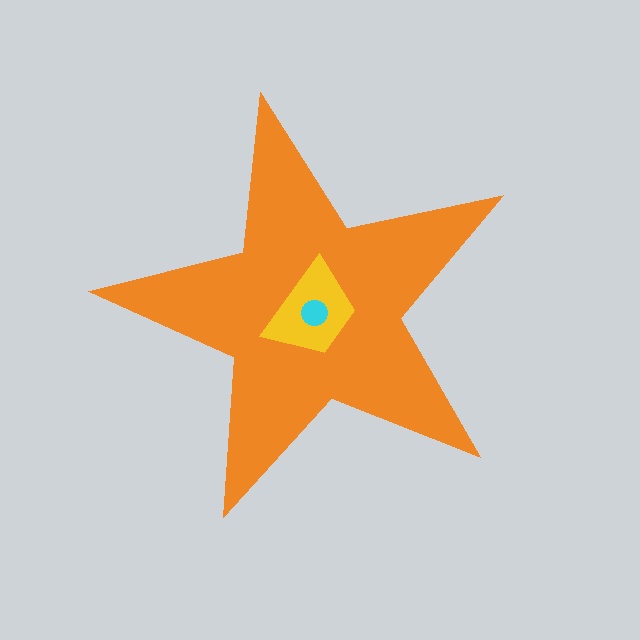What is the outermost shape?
The orange star.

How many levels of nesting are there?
3.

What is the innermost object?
The cyan circle.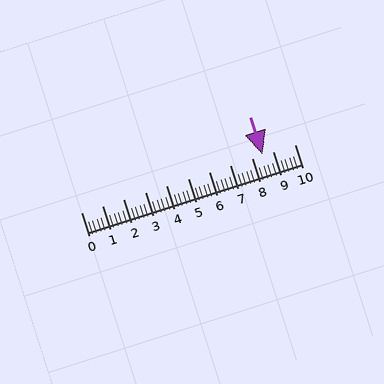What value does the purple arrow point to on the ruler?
The purple arrow points to approximately 8.5.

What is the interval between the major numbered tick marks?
The major tick marks are spaced 1 units apart.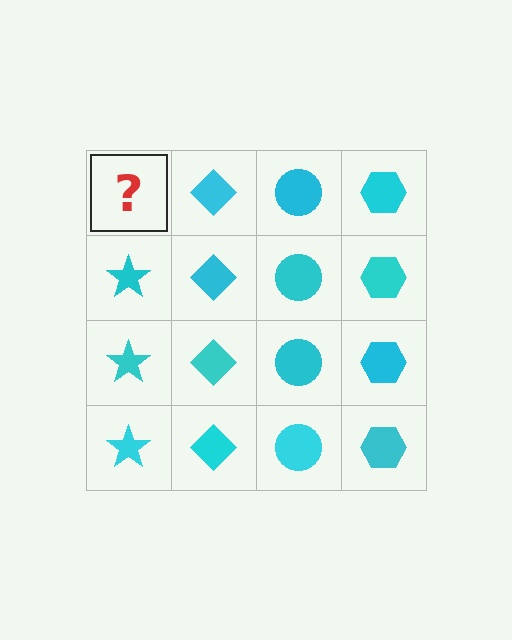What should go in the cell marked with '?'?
The missing cell should contain a cyan star.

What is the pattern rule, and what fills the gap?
The rule is that each column has a consistent shape. The gap should be filled with a cyan star.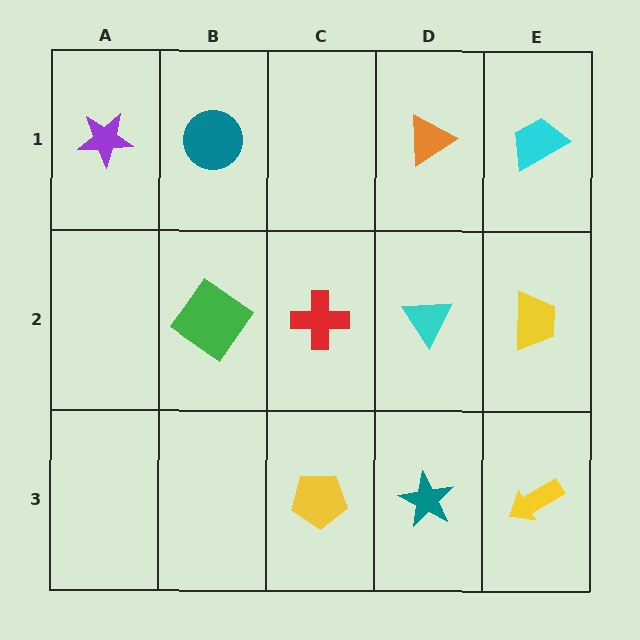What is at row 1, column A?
A purple star.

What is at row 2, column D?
A cyan triangle.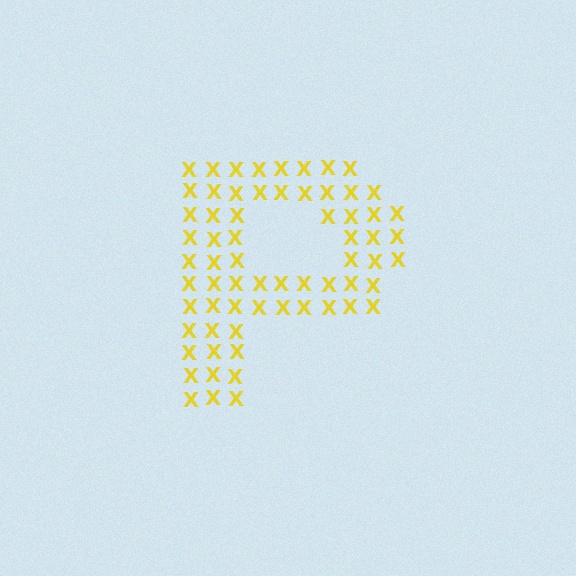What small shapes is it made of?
It is made of small letter X's.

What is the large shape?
The large shape is the letter P.